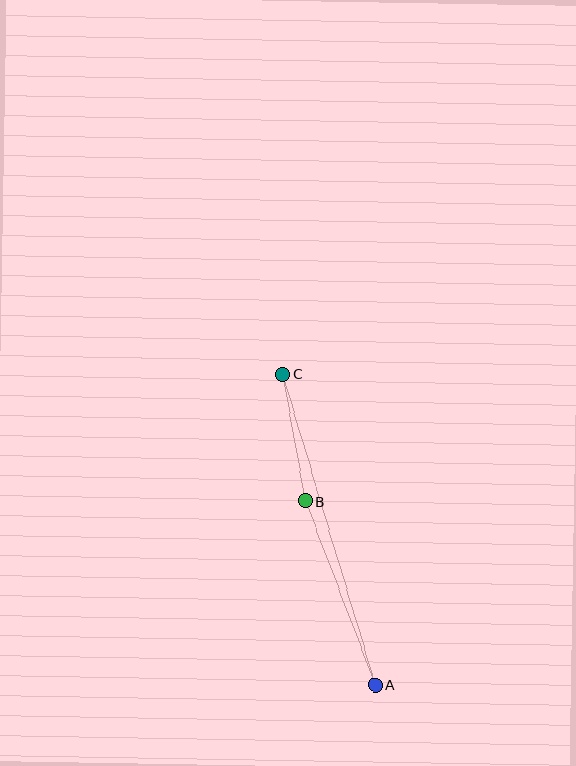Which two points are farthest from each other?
Points A and C are farthest from each other.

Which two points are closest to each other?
Points B and C are closest to each other.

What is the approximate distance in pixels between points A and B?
The distance between A and B is approximately 196 pixels.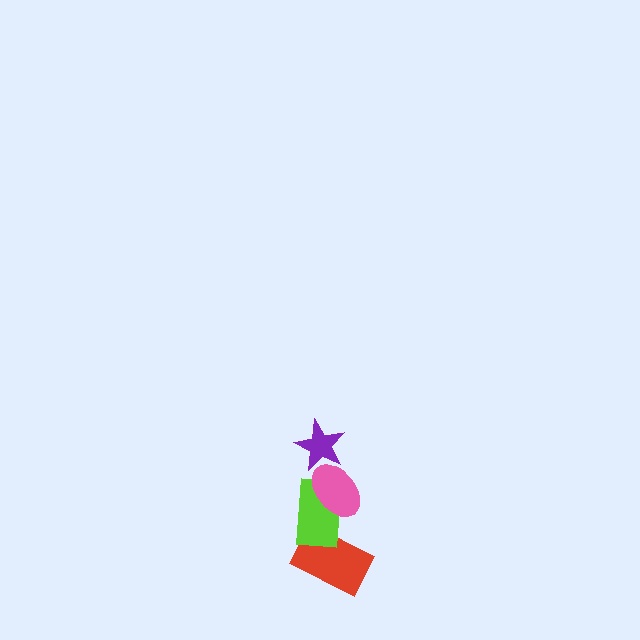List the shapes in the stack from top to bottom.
From top to bottom: the purple star, the pink ellipse, the lime rectangle, the red rectangle.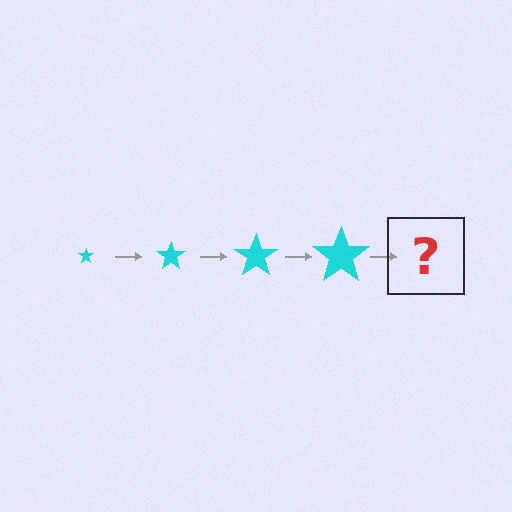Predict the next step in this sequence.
The next step is a cyan star, larger than the previous one.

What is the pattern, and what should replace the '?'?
The pattern is that the star gets progressively larger each step. The '?' should be a cyan star, larger than the previous one.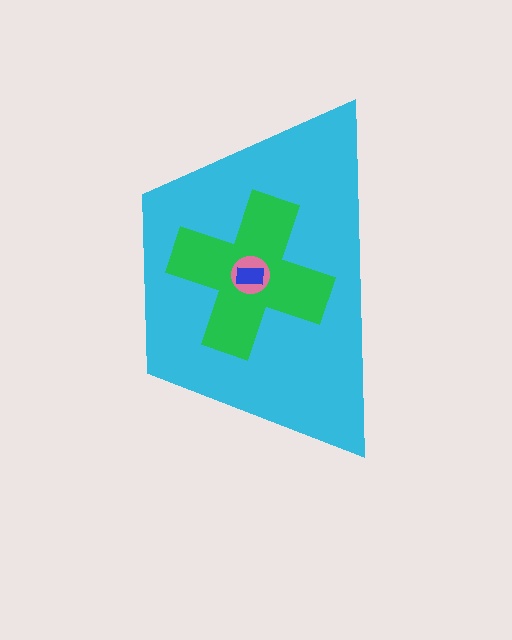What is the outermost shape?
The cyan trapezoid.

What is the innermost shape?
The blue rectangle.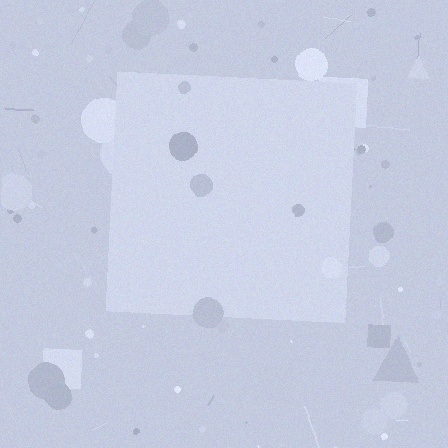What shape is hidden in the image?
A square is hidden in the image.